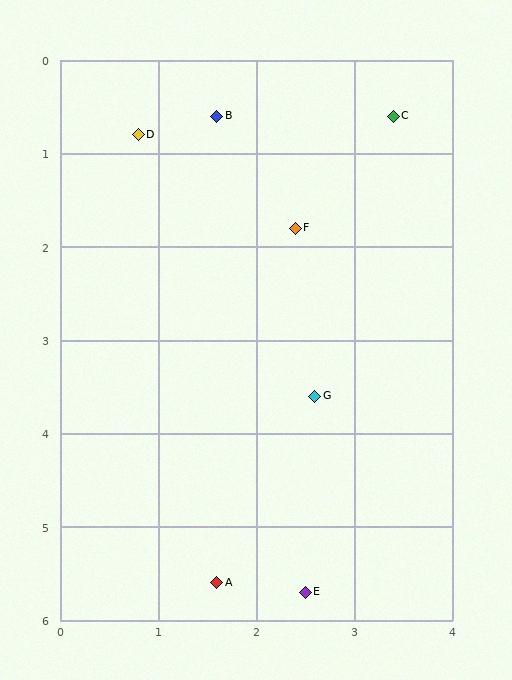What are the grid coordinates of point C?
Point C is at approximately (3.4, 0.6).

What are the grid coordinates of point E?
Point E is at approximately (2.5, 5.7).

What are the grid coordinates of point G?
Point G is at approximately (2.6, 3.6).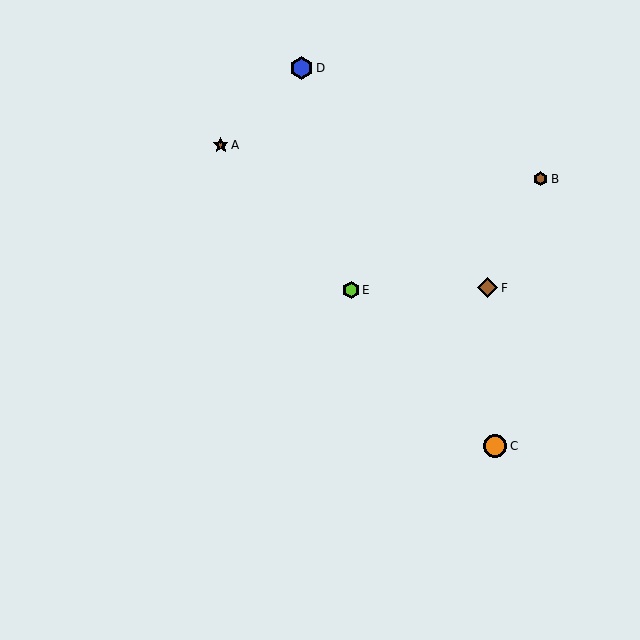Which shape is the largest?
The orange circle (labeled C) is the largest.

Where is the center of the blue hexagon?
The center of the blue hexagon is at (302, 68).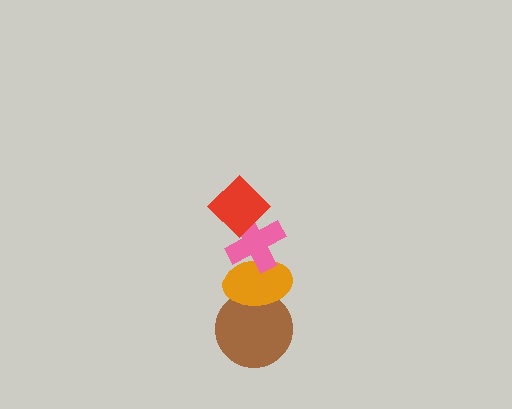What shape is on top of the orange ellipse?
The pink cross is on top of the orange ellipse.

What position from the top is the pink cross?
The pink cross is 2nd from the top.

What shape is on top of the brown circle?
The orange ellipse is on top of the brown circle.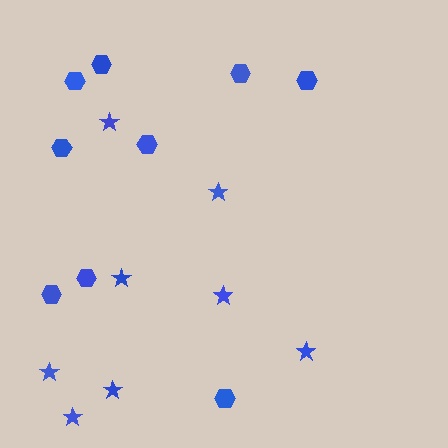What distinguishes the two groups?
There are 2 groups: one group of hexagons (9) and one group of stars (8).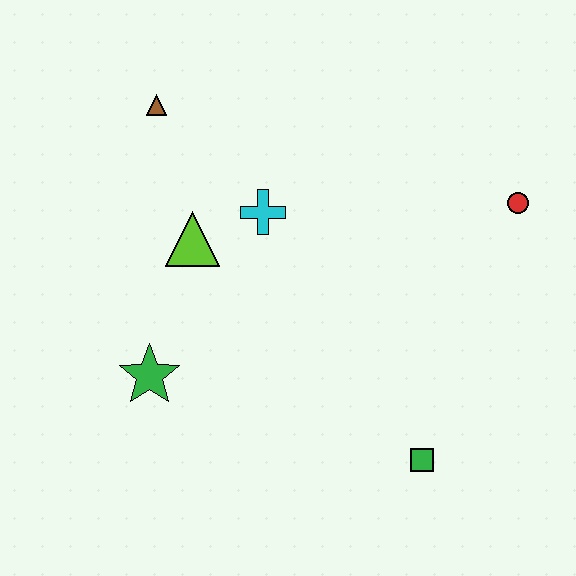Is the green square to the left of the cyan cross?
No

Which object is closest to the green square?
The red circle is closest to the green square.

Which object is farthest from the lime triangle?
The red circle is farthest from the lime triangle.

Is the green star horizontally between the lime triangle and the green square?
No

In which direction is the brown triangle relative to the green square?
The brown triangle is above the green square.